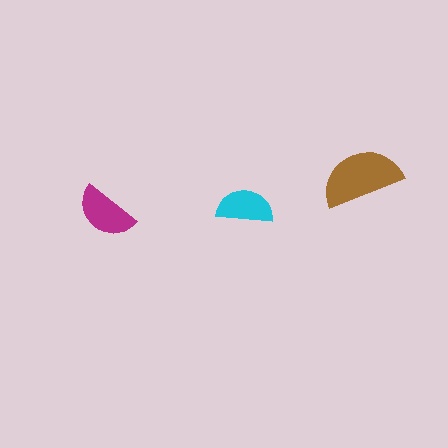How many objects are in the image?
There are 3 objects in the image.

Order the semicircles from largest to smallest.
the brown one, the magenta one, the cyan one.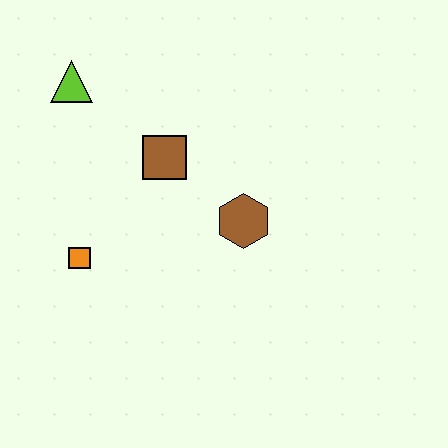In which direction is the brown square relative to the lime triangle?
The brown square is to the right of the lime triangle.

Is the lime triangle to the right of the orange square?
No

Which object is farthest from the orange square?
The lime triangle is farthest from the orange square.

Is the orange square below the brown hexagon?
Yes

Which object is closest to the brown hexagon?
The brown square is closest to the brown hexagon.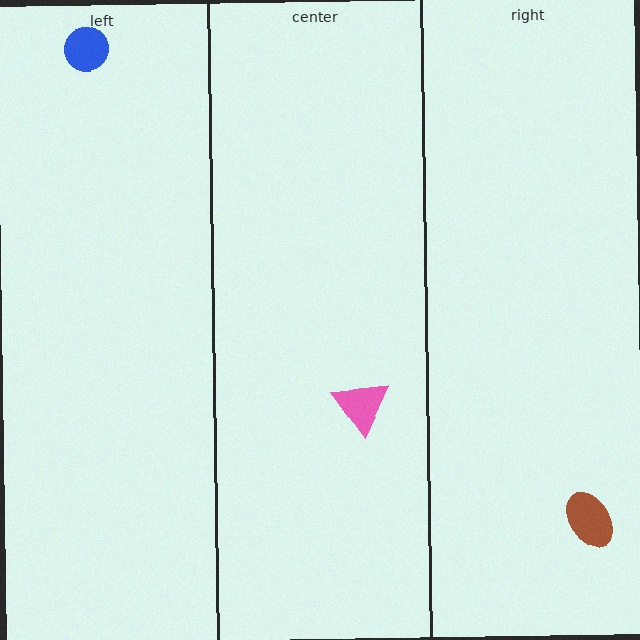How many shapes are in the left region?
1.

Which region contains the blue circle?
The left region.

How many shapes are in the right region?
1.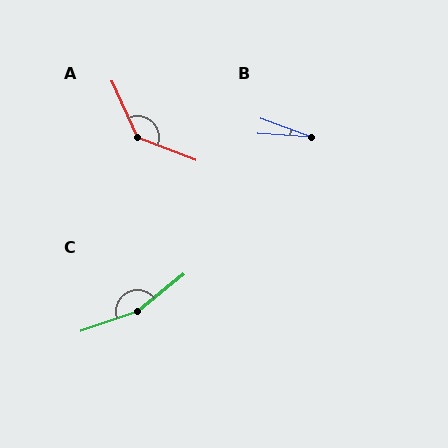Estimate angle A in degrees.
Approximately 135 degrees.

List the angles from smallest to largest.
B (16°), A (135°), C (160°).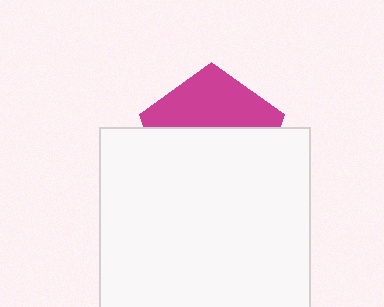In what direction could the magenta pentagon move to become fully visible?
The magenta pentagon could move up. That would shift it out from behind the white rectangle entirely.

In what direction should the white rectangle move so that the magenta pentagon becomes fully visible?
The white rectangle should move down. That is the shortest direction to clear the overlap and leave the magenta pentagon fully visible.